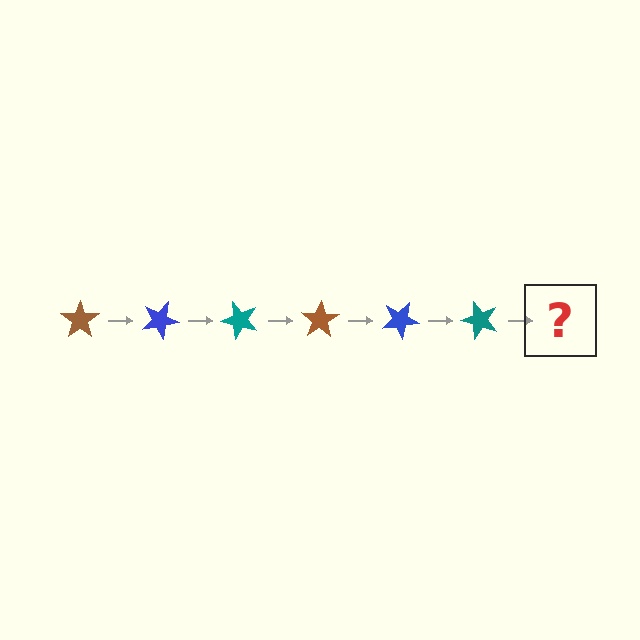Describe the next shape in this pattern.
It should be a brown star, rotated 150 degrees from the start.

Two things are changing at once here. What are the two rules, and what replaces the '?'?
The two rules are that it rotates 25 degrees each step and the color cycles through brown, blue, and teal. The '?' should be a brown star, rotated 150 degrees from the start.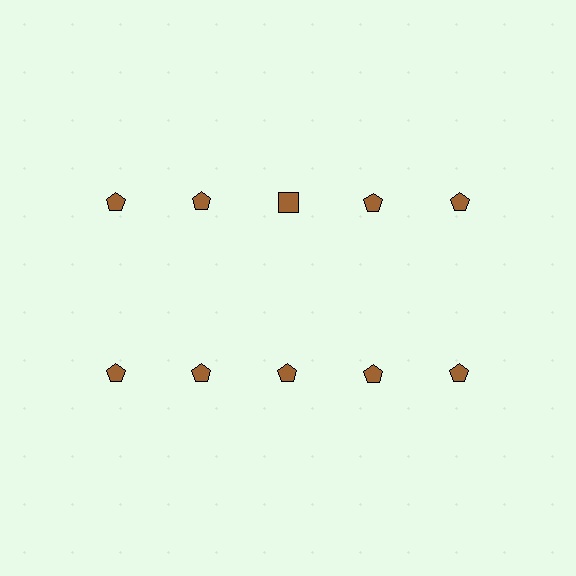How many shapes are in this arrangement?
There are 10 shapes arranged in a grid pattern.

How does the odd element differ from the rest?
It has a different shape: square instead of pentagon.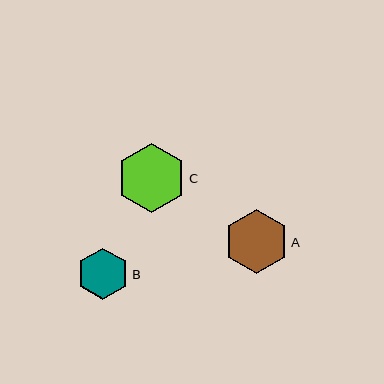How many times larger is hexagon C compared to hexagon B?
Hexagon C is approximately 1.3 times the size of hexagon B.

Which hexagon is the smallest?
Hexagon B is the smallest with a size of approximately 51 pixels.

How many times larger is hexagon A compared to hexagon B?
Hexagon A is approximately 1.3 times the size of hexagon B.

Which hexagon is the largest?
Hexagon C is the largest with a size of approximately 69 pixels.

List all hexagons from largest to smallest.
From largest to smallest: C, A, B.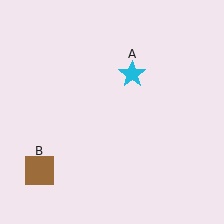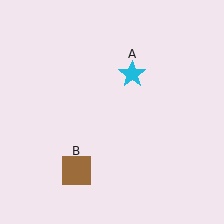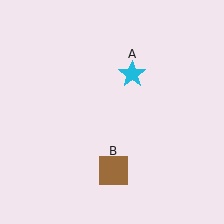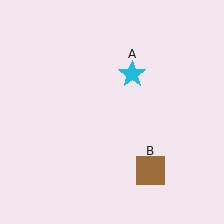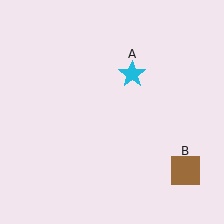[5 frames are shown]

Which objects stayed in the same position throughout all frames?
Cyan star (object A) remained stationary.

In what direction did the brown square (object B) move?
The brown square (object B) moved right.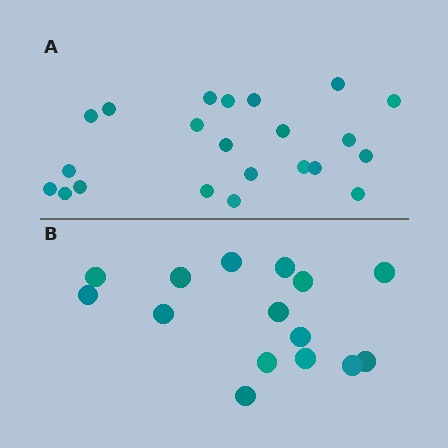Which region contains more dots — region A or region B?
Region A (the top region) has more dots.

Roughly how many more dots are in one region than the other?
Region A has roughly 8 or so more dots than region B.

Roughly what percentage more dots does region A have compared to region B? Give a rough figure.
About 45% more.